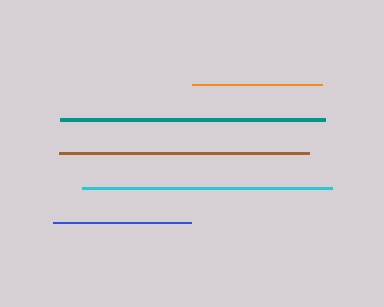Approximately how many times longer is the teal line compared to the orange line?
The teal line is approximately 2.0 times the length of the orange line.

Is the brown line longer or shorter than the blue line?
The brown line is longer than the blue line.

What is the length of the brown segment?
The brown segment is approximately 250 pixels long.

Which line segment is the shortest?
The orange line is the shortest at approximately 131 pixels.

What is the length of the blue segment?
The blue segment is approximately 138 pixels long.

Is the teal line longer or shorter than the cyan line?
The teal line is longer than the cyan line.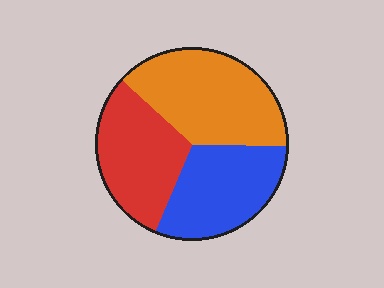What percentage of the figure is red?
Red takes up about one third (1/3) of the figure.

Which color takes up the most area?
Orange, at roughly 40%.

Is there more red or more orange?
Orange.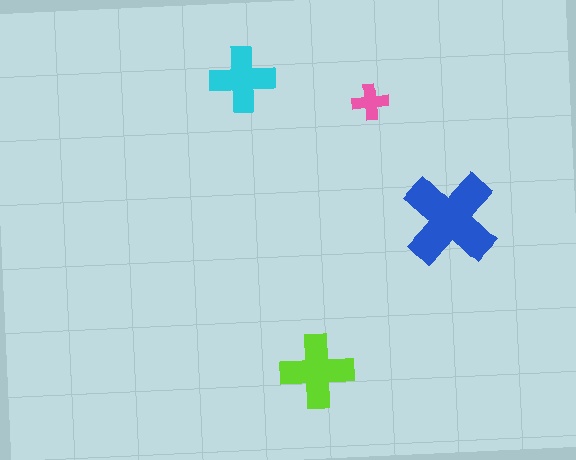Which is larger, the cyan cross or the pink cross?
The cyan one.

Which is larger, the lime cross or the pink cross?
The lime one.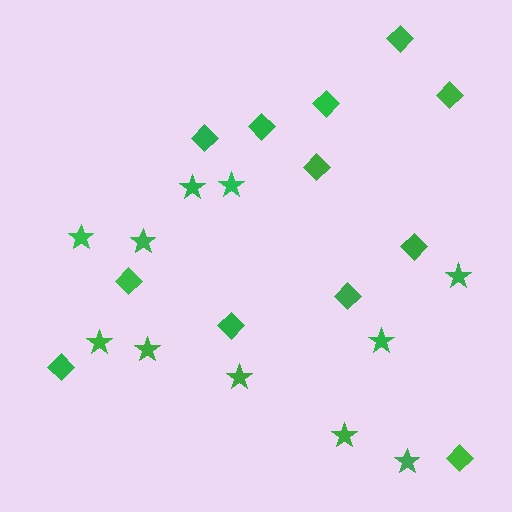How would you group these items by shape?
There are 2 groups: one group of stars (11) and one group of diamonds (12).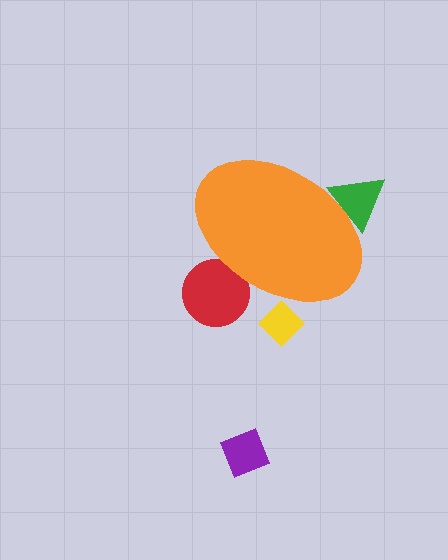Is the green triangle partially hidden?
Yes, the green triangle is partially hidden behind the orange ellipse.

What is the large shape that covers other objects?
An orange ellipse.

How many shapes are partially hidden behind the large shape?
3 shapes are partially hidden.